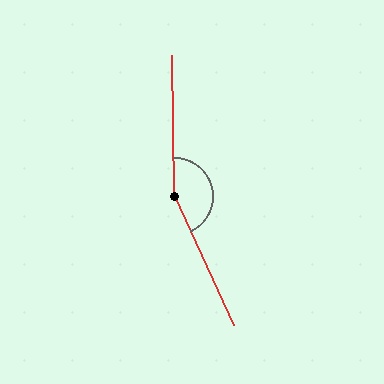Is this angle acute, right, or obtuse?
It is obtuse.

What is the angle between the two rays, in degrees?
Approximately 156 degrees.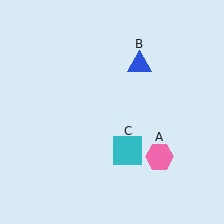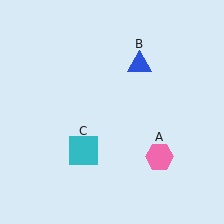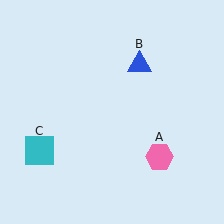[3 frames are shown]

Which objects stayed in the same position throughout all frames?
Pink hexagon (object A) and blue triangle (object B) remained stationary.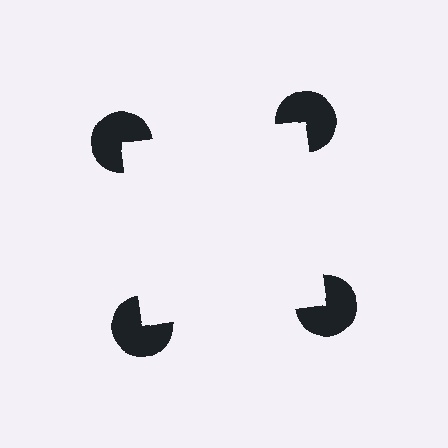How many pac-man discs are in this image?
There are 4 — one at each vertex of the illusory square.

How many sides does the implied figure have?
4 sides.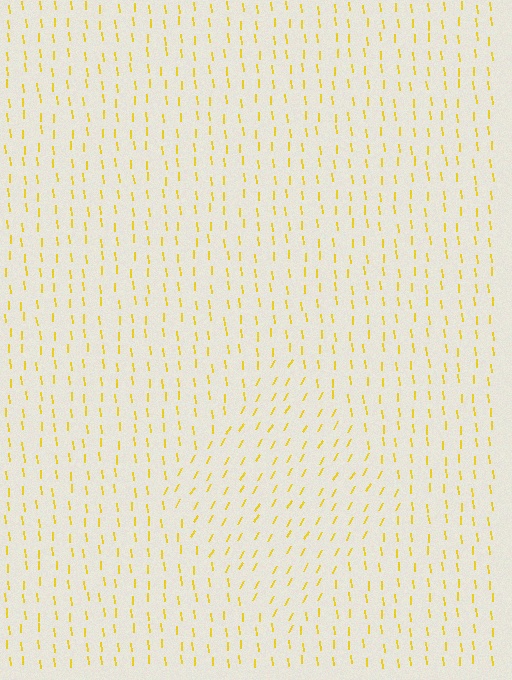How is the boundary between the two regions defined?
The boundary is defined purely by a change in line orientation (approximately 35 degrees difference). All lines are the same color and thickness.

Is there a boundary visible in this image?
Yes, there is a texture boundary formed by a change in line orientation.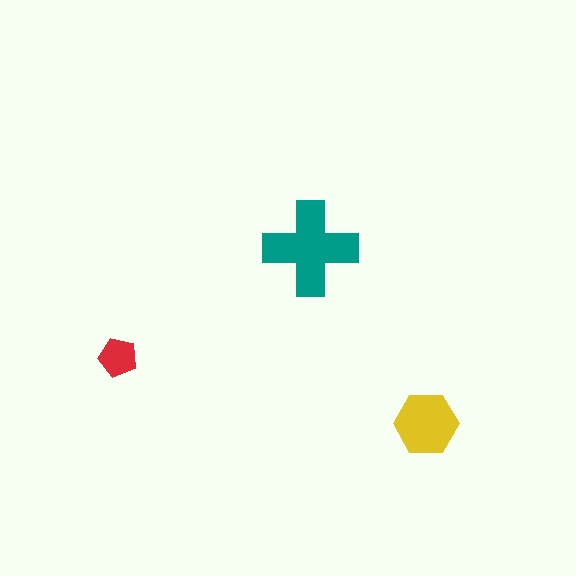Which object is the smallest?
The red pentagon.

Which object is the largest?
The teal cross.